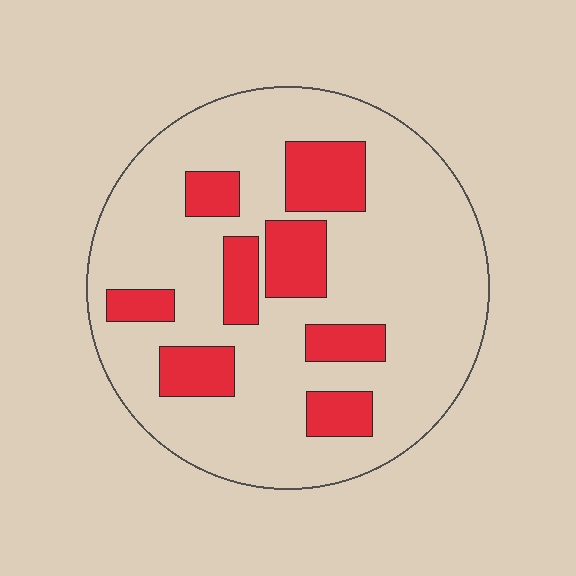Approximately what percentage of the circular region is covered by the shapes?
Approximately 20%.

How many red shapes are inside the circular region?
8.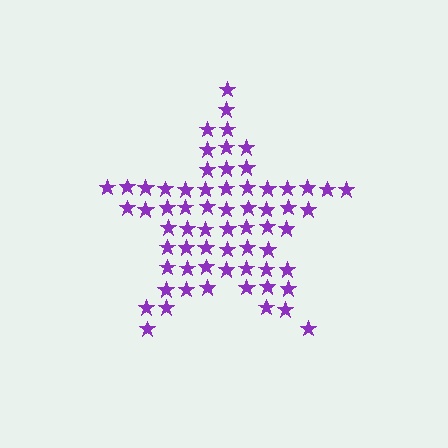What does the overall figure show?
The overall figure shows a star.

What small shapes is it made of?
It is made of small stars.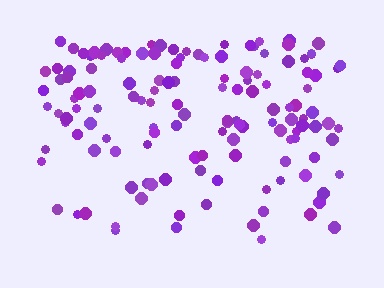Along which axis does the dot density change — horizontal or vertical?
Vertical.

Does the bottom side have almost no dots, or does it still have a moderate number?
Still a moderate number, just noticeably fewer than the top.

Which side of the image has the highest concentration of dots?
The top.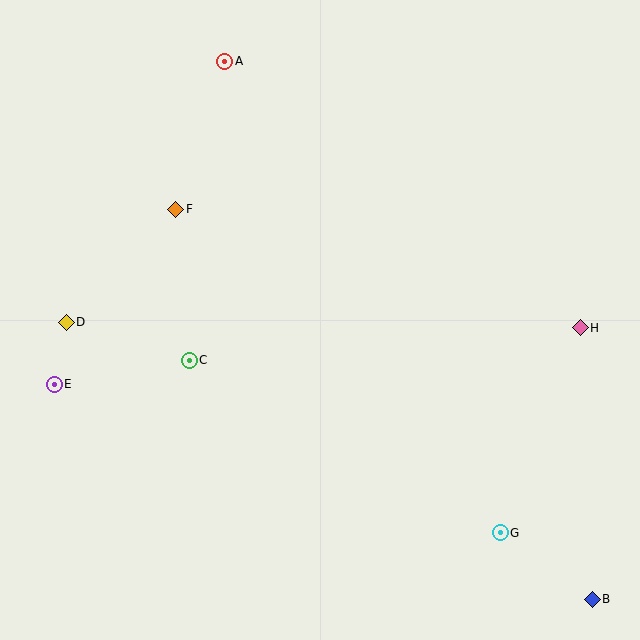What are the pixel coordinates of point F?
Point F is at (176, 209).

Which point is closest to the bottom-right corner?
Point B is closest to the bottom-right corner.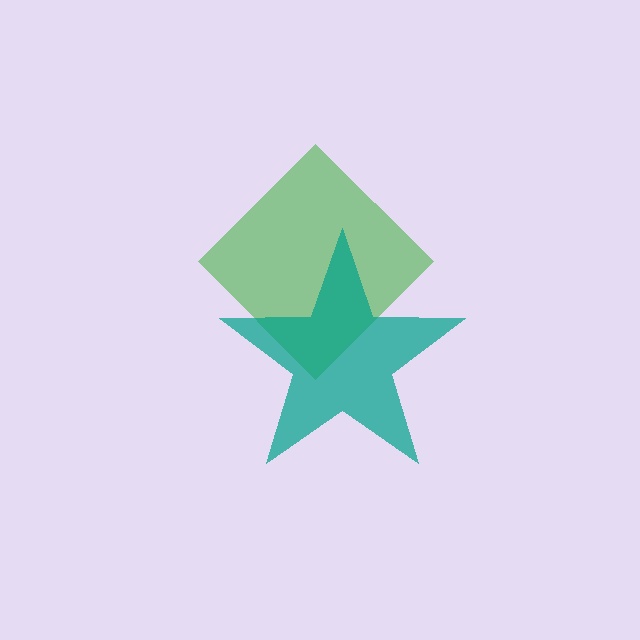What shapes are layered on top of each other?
The layered shapes are: a green diamond, a teal star.